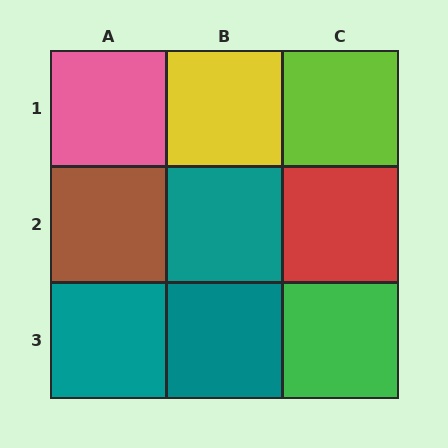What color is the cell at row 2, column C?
Red.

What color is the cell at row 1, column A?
Pink.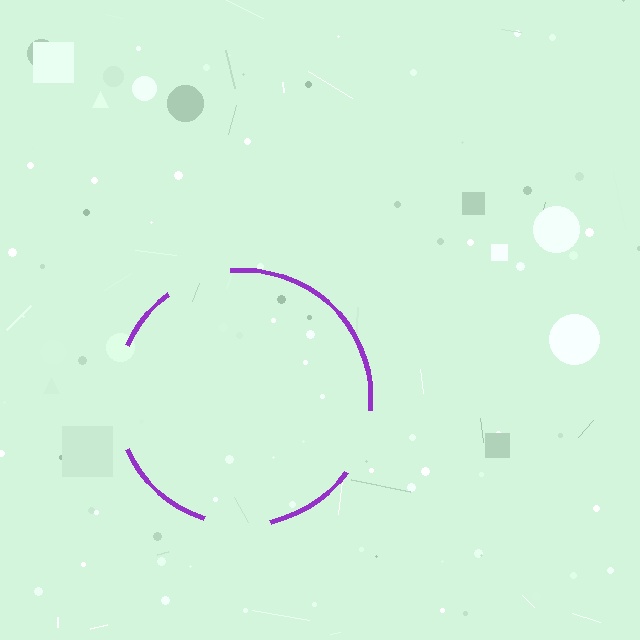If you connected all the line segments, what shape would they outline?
They would outline a circle.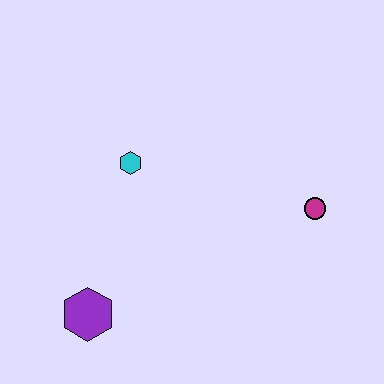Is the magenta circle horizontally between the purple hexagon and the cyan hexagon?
No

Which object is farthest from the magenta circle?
The purple hexagon is farthest from the magenta circle.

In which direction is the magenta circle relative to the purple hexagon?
The magenta circle is to the right of the purple hexagon.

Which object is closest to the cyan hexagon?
The purple hexagon is closest to the cyan hexagon.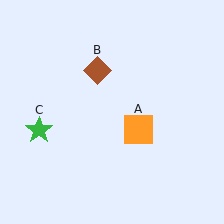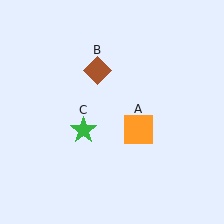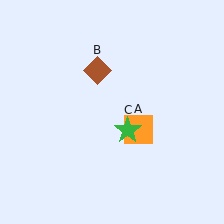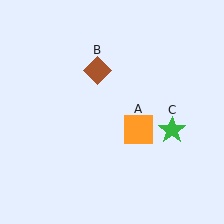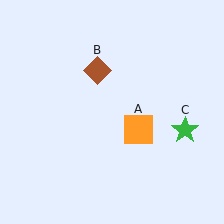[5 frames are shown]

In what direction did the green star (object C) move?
The green star (object C) moved right.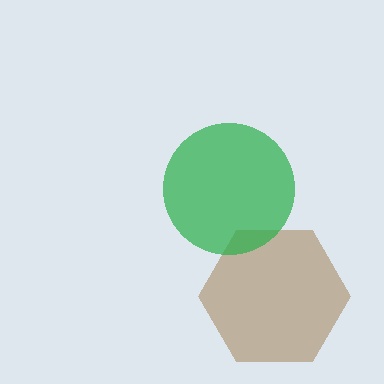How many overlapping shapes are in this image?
There are 2 overlapping shapes in the image.